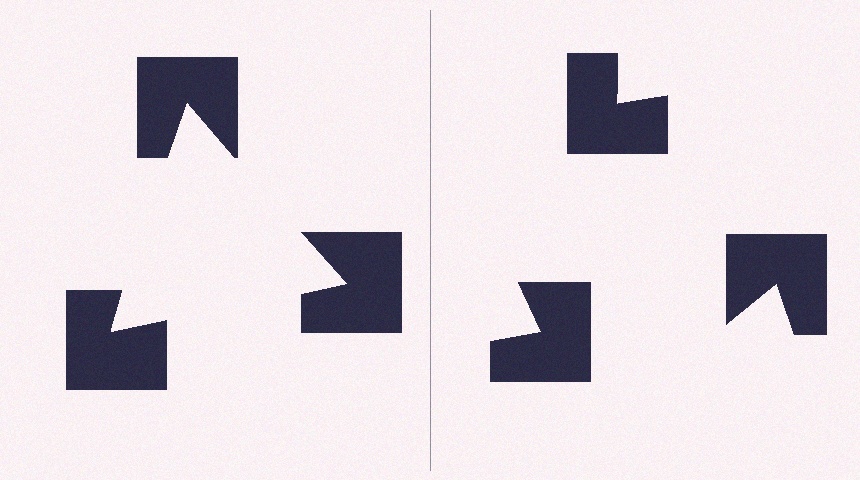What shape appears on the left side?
An illusory triangle.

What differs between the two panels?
The notched squares are positioned identically on both sides; only the wedge orientations differ. On the left they align to a triangle; on the right they are misaligned.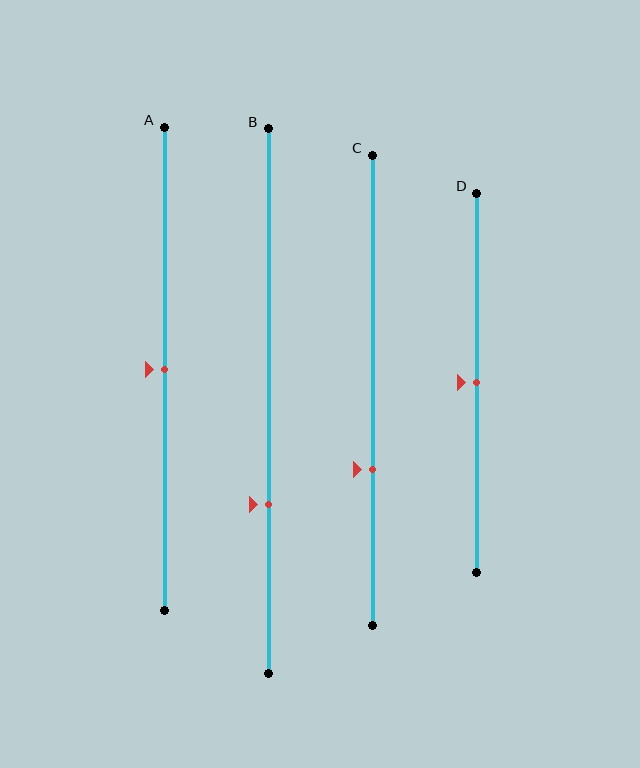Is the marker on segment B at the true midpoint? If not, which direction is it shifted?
No, the marker on segment B is shifted downward by about 19% of the segment length.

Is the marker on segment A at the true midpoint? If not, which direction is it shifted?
Yes, the marker on segment A is at the true midpoint.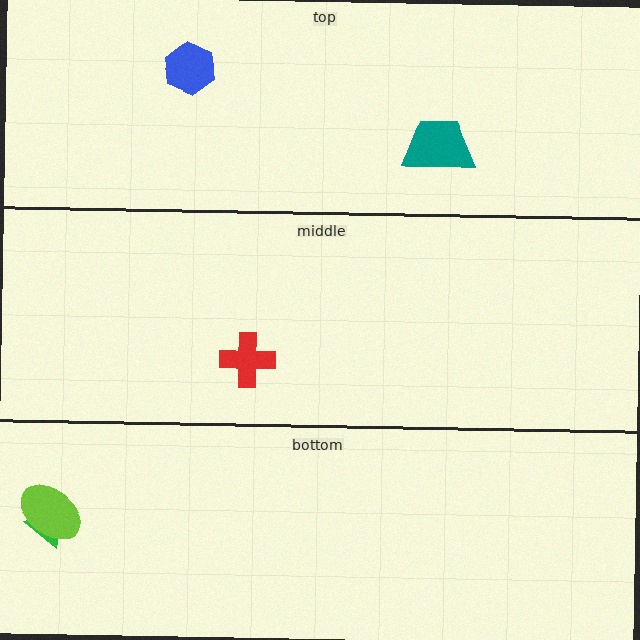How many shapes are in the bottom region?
2.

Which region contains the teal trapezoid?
The top region.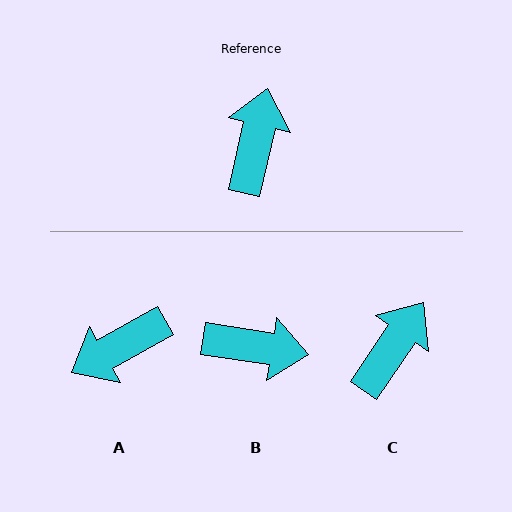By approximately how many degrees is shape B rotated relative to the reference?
Approximately 86 degrees clockwise.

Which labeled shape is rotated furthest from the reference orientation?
A, about 132 degrees away.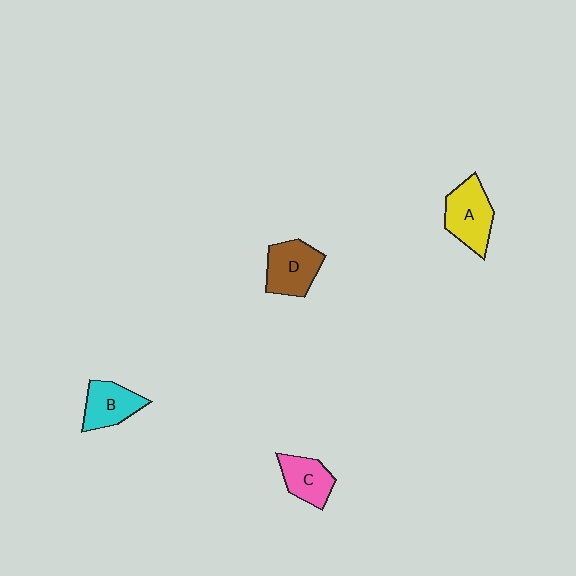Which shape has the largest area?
Shape A (yellow).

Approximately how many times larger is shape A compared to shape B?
Approximately 1.2 times.